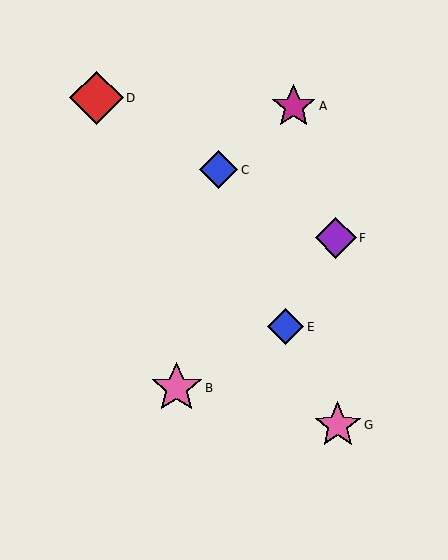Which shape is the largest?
The red diamond (labeled D) is the largest.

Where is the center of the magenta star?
The center of the magenta star is at (294, 106).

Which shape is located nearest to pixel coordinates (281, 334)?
The blue diamond (labeled E) at (285, 327) is nearest to that location.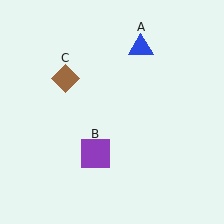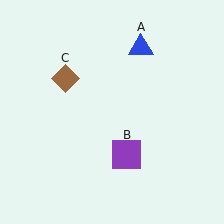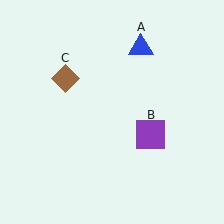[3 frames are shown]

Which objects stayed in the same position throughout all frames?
Blue triangle (object A) and brown diamond (object C) remained stationary.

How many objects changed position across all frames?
1 object changed position: purple square (object B).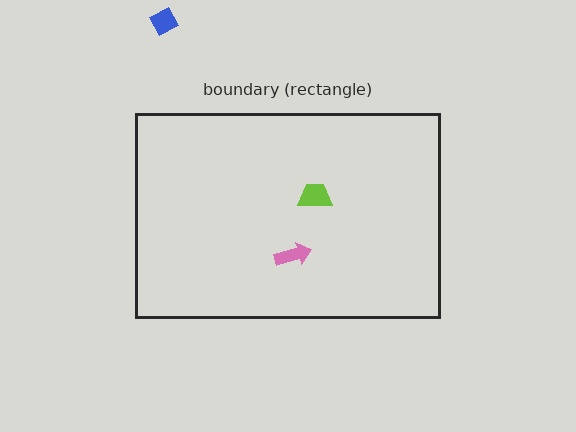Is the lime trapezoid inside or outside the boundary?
Inside.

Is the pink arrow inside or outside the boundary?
Inside.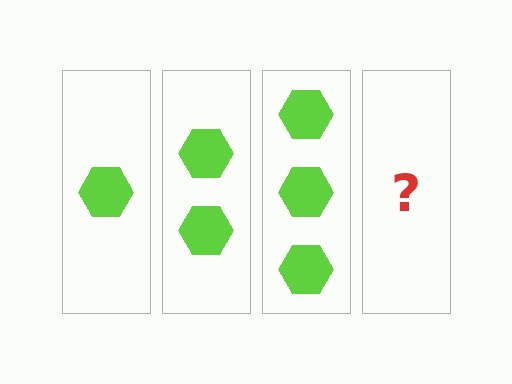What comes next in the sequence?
The next element should be 4 hexagons.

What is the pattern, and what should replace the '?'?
The pattern is that each step adds one more hexagon. The '?' should be 4 hexagons.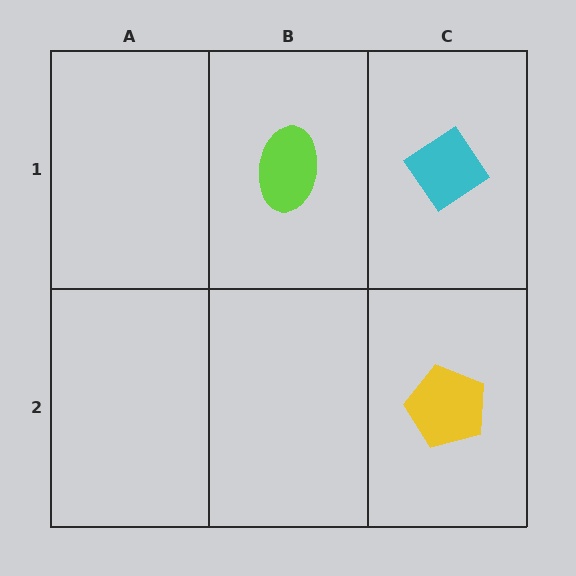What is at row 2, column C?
A yellow pentagon.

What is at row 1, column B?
A lime ellipse.